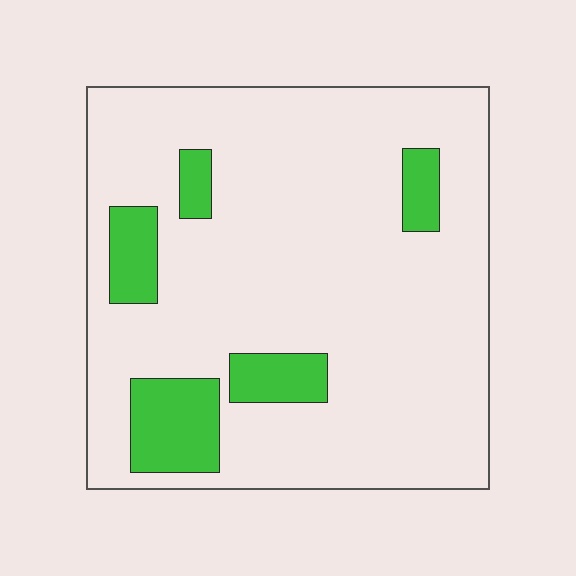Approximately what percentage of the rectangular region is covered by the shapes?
Approximately 15%.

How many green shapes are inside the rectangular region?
5.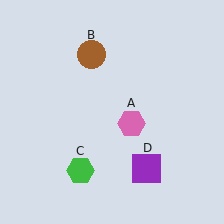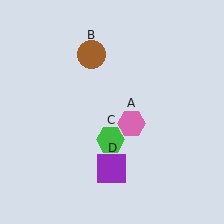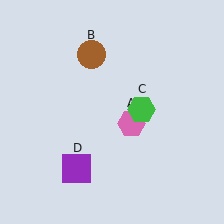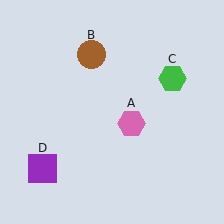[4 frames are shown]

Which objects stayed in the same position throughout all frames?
Pink hexagon (object A) and brown circle (object B) remained stationary.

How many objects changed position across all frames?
2 objects changed position: green hexagon (object C), purple square (object D).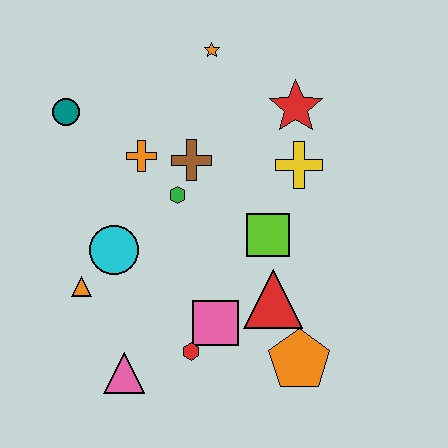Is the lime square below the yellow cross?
Yes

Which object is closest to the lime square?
The red triangle is closest to the lime square.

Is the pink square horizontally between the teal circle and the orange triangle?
No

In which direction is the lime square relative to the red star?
The lime square is below the red star.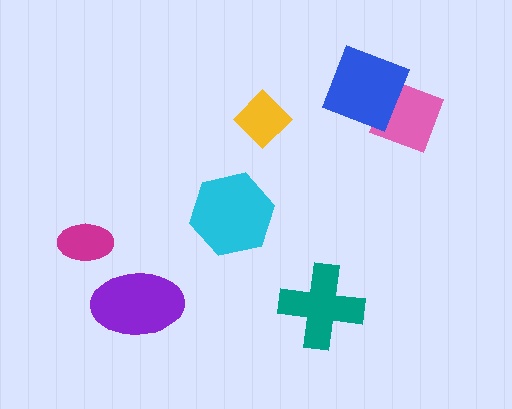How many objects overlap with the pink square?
1 object overlaps with the pink square.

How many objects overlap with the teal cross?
0 objects overlap with the teal cross.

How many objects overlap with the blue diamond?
1 object overlaps with the blue diamond.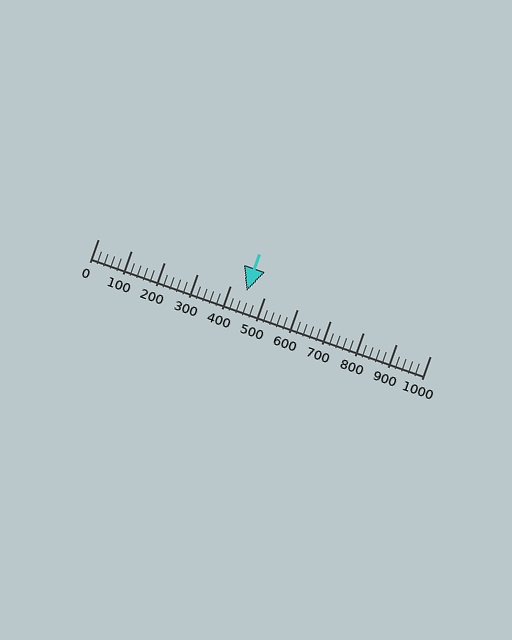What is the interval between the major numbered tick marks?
The major tick marks are spaced 100 units apart.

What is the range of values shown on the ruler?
The ruler shows values from 0 to 1000.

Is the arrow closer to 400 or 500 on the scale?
The arrow is closer to 400.